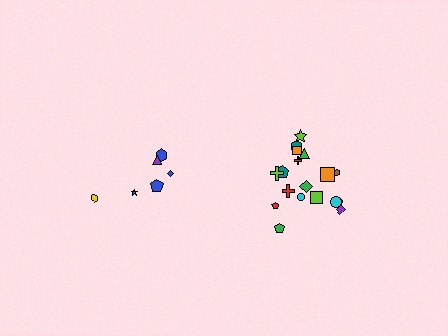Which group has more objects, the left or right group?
The right group.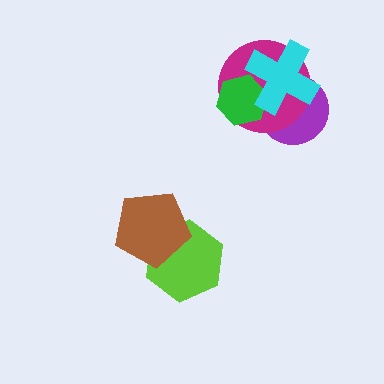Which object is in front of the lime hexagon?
The brown pentagon is in front of the lime hexagon.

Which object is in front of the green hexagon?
The cyan cross is in front of the green hexagon.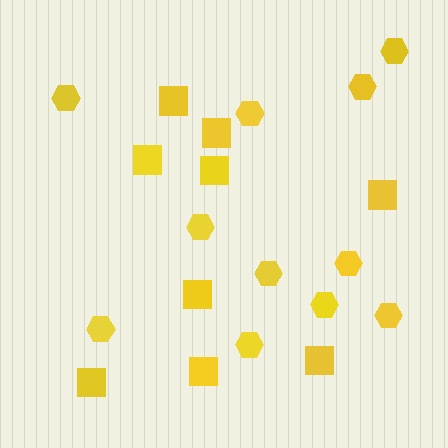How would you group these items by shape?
There are 2 groups: one group of squares (9) and one group of hexagons (11).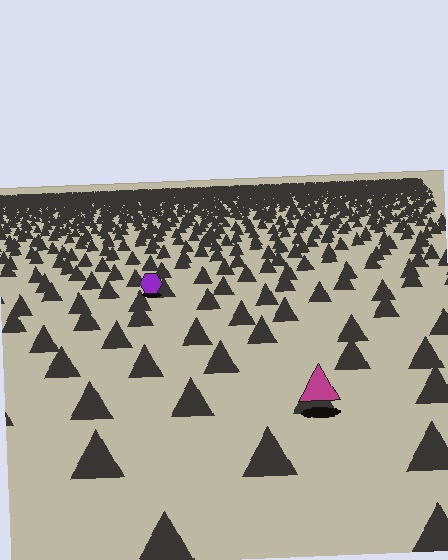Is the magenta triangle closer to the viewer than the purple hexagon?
Yes. The magenta triangle is closer — you can tell from the texture gradient: the ground texture is coarser near it.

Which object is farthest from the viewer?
The purple hexagon is farthest from the viewer. It appears smaller and the ground texture around it is denser.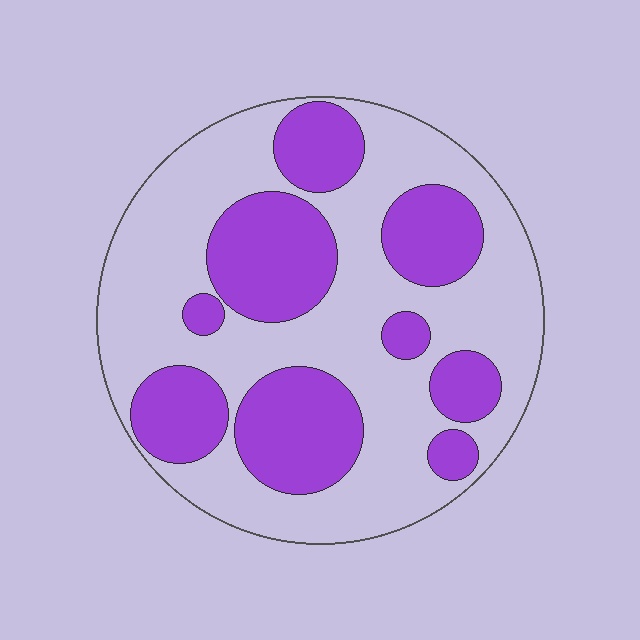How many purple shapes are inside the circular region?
9.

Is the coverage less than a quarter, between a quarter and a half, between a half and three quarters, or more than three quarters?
Between a quarter and a half.